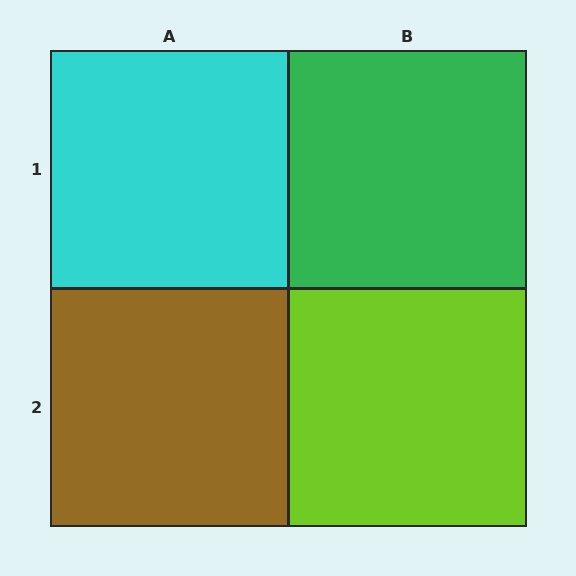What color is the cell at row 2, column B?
Lime.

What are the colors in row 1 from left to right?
Cyan, green.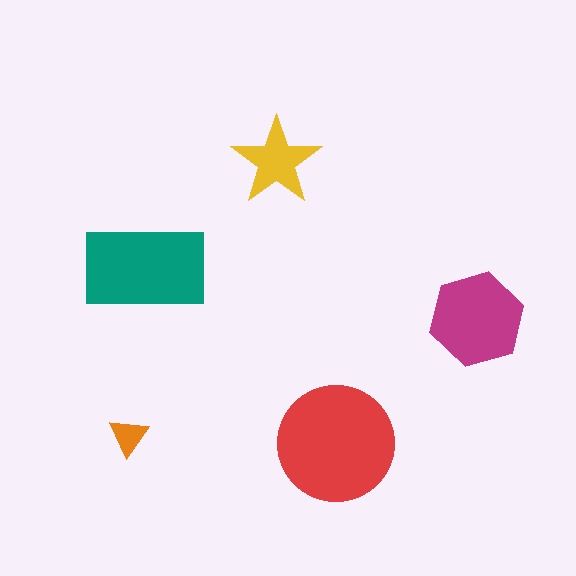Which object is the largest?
The red circle.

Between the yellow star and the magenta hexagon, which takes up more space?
The magenta hexagon.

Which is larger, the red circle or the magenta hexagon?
The red circle.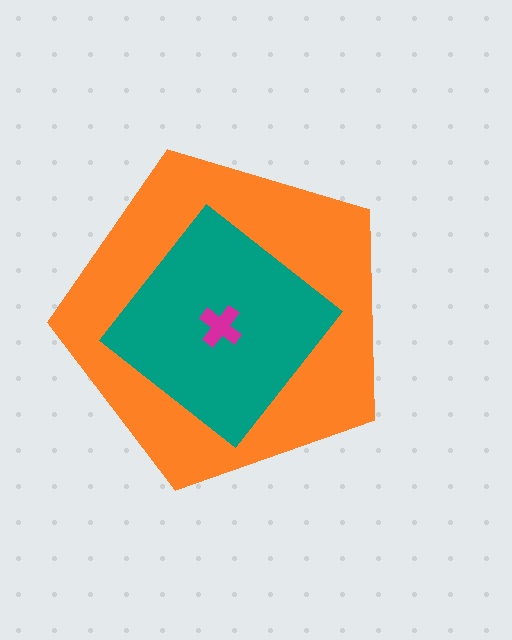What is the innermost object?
The magenta cross.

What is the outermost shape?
The orange pentagon.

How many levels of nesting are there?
3.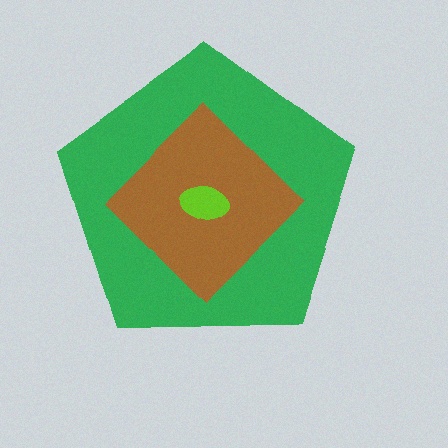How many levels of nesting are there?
3.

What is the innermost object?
The lime ellipse.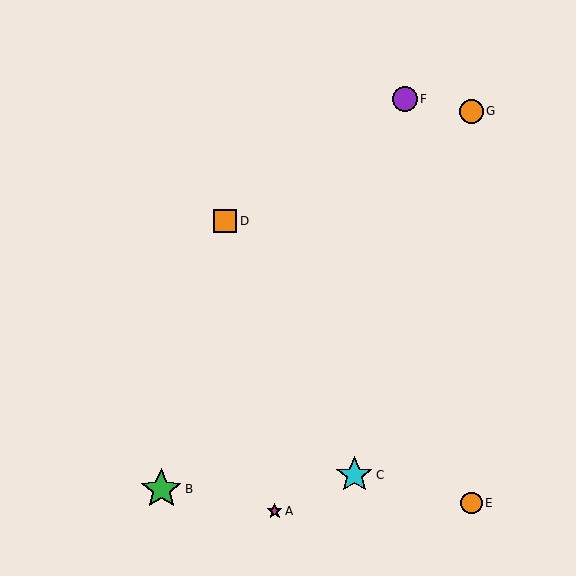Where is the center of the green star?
The center of the green star is at (161, 489).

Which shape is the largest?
The green star (labeled B) is the largest.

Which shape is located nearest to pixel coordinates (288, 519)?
The magenta star (labeled A) at (275, 511) is nearest to that location.